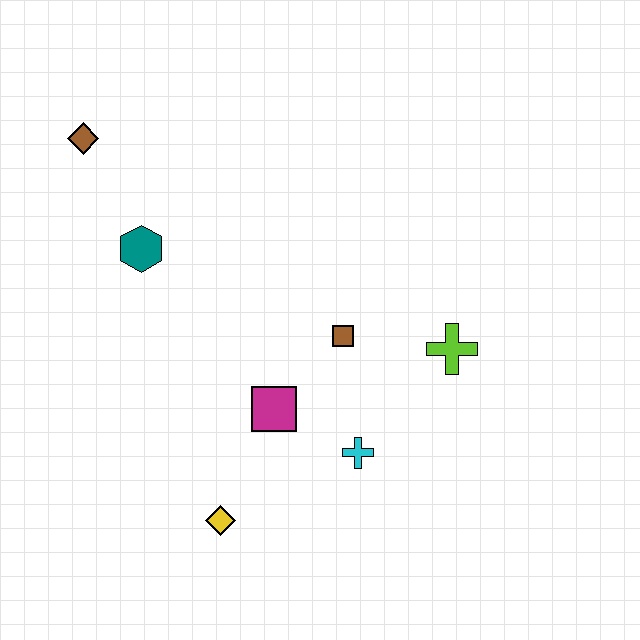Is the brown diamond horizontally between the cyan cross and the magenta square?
No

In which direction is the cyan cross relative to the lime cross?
The cyan cross is below the lime cross.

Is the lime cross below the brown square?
Yes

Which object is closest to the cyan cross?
The magenta square is closest to the cyan cross.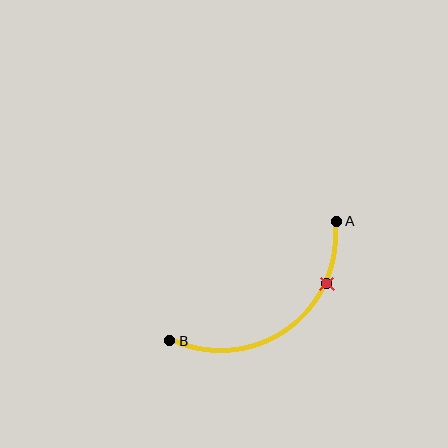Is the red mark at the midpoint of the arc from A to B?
No. The red mark lies on the arc but is closer to endpoint A. The arc midpoint would be at the point on the curve equidistant along the arc from both A and B.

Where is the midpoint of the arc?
The arc midpoint is the point on the curve farthest from the straight line joining A and B. It sits below and to the right of that line.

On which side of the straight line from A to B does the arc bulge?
The arc bulges below and to the right of the straight line connecting A and B.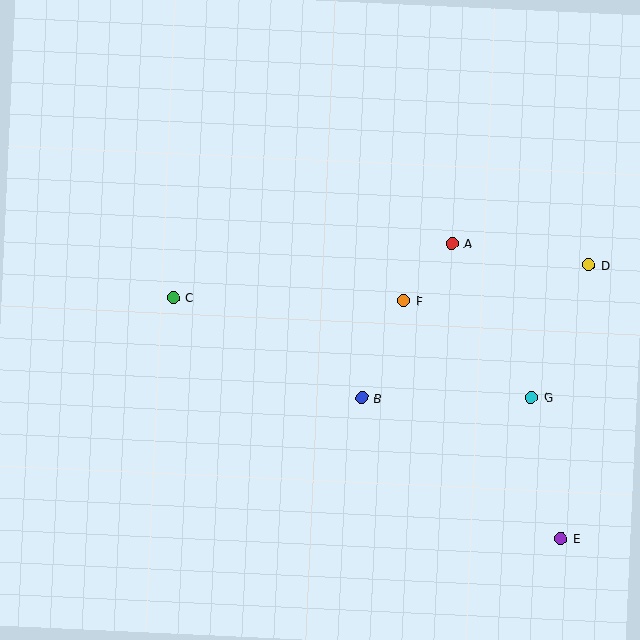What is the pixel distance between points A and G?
The distance between A and G is 173 pixels.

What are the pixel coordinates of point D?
Point D is at (589, 265).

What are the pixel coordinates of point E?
Point E is at (561, 539).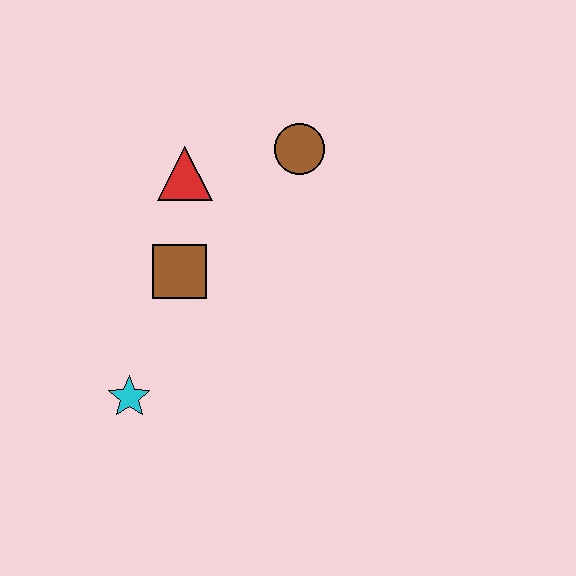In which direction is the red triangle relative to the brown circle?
The red triangle is to the left of the brown circle.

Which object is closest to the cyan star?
The brown square is closest to the cyan star.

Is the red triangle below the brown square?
No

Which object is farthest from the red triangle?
The cyan star is farthest from the red triangle.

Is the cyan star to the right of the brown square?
No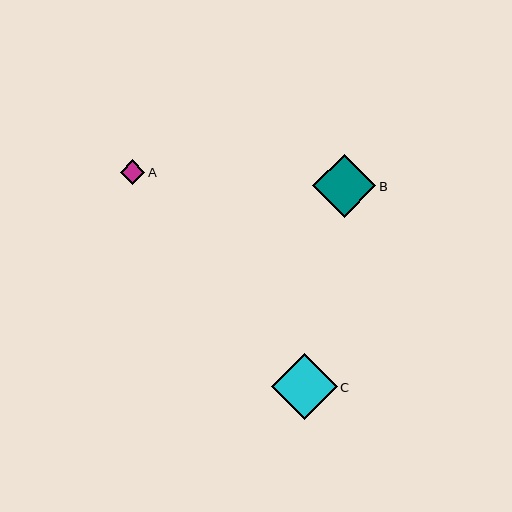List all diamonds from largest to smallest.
From largest to smallest: C, B, A.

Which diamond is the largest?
Diamond C is the largest with a size of approximately 66 pixels.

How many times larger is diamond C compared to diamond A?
Diamond C is approximately 2.7 times the size of diamond A.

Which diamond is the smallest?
Diamond A is the smallest with a size of approximately 25 pixels.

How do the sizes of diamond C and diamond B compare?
Diamond C and diamond B are approximately the same size.